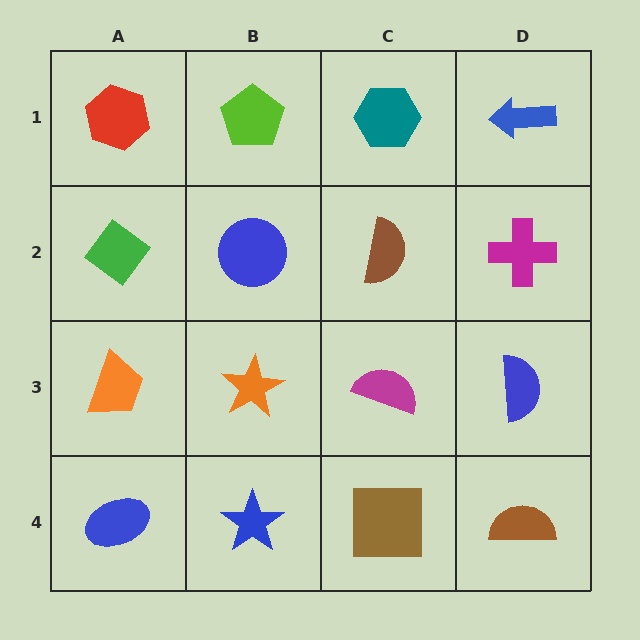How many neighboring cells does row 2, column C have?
4.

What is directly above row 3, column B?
A blue circle.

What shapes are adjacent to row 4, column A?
An orange trapezoid (row 3, column A), a blue star (row 4, column B).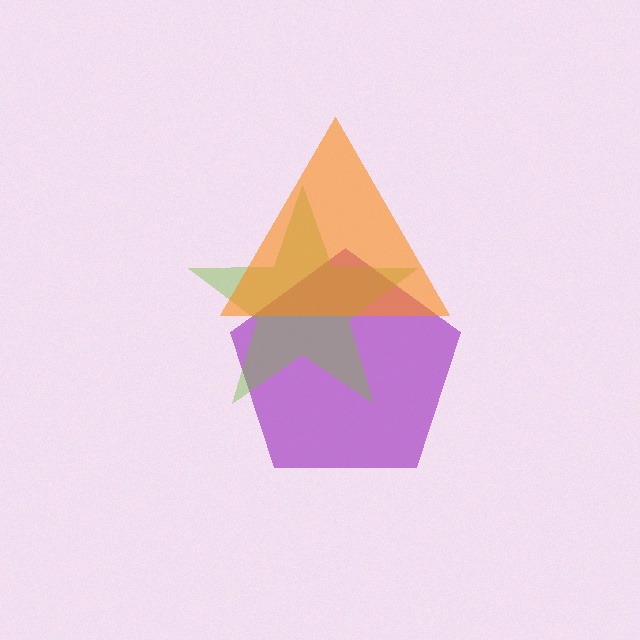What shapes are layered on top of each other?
The layered shapes are: a purple pentagon, a lime star, an orange triangle.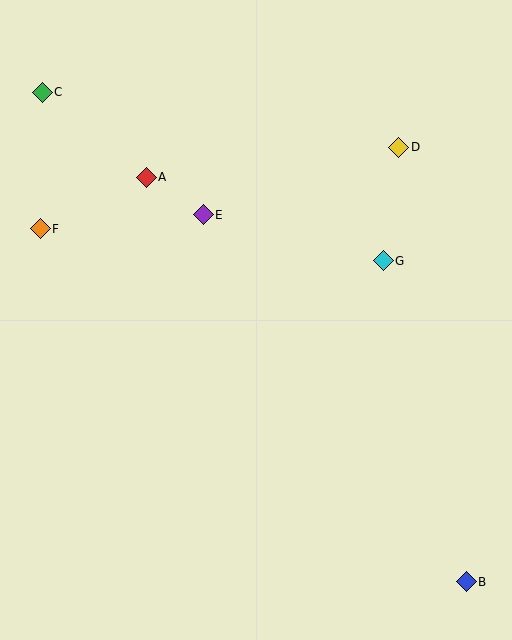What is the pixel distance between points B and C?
The distance between B and C is 647 pixels.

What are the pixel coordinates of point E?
Point E is at (203, 215).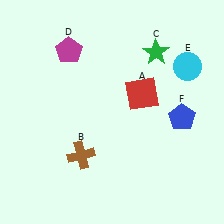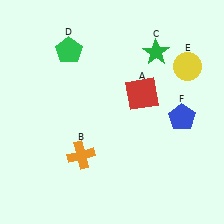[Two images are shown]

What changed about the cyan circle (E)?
In Image 1, E is cyan. In Image 2, it changed to yellow.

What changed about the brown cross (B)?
In Image 1, B is brown. In Image 2, it changed to orange.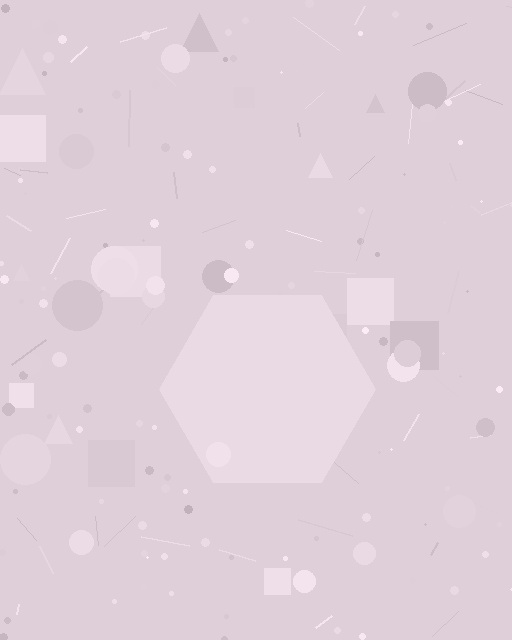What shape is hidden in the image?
A hexagon is hidden in the image.